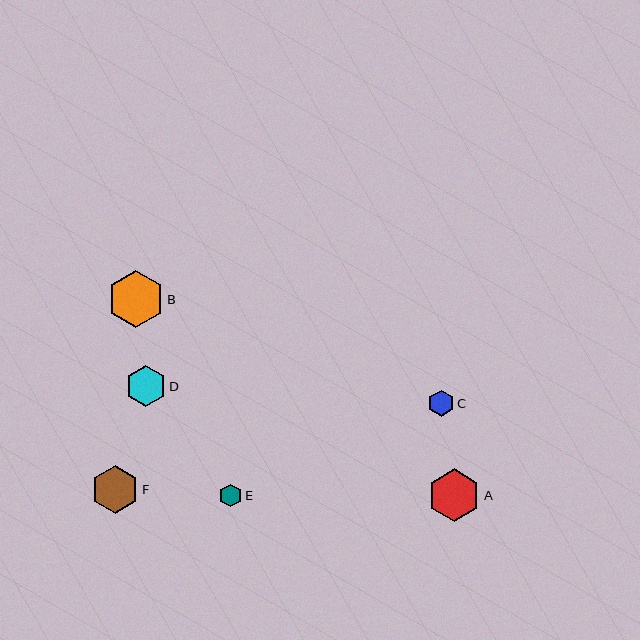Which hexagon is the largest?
Hexagon B is the largest with a size of approximately 57 pixels.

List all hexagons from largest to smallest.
From largest to smallest: B, A, F, D, C, E.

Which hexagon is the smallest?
Hexagon E is the smallest with a size of approximately 23 pixels.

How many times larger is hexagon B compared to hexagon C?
Hexagon B is approximately 2.2 times the size of hexagon C.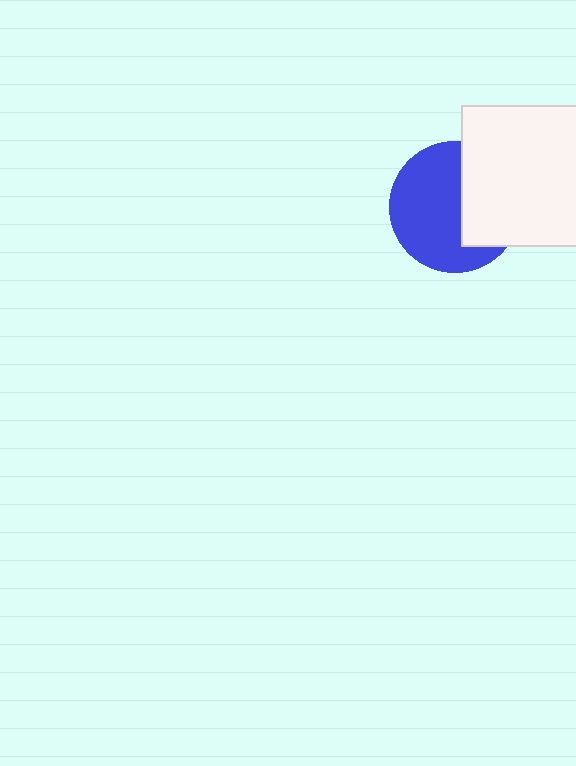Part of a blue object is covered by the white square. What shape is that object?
It is a circle.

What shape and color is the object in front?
The object in front is a white square.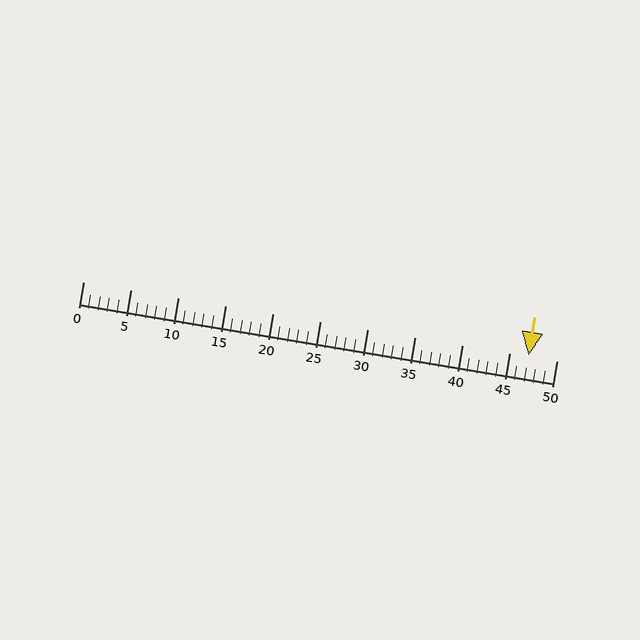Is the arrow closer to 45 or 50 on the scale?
The arrow is closer to 45.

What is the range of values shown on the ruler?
The ruler shows values from 0 to 50.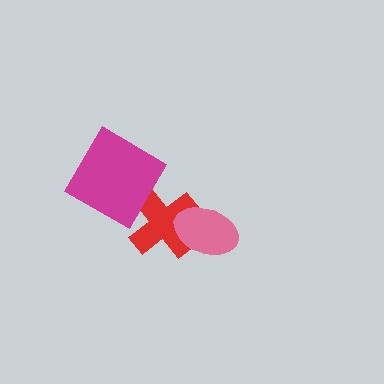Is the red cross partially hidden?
Yes, it is partially covered by another shape.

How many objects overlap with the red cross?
1 object overlaps with the red cross.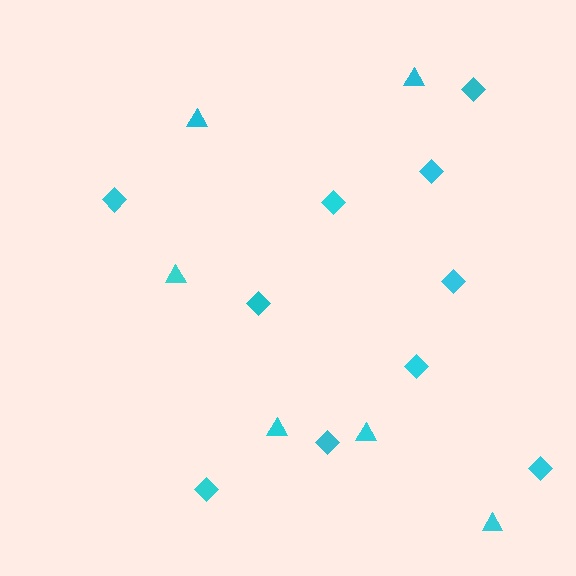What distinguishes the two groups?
There are 2 groups: one group of triangles (6) and one group of diamonds (10).